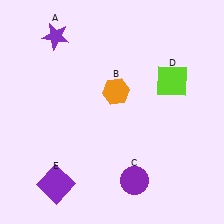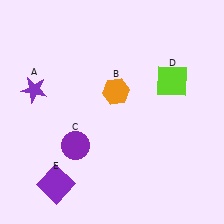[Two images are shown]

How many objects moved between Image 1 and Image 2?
2 objects moved between the two images.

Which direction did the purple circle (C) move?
The purple circle (C) moved left.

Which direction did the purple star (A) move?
The purple star (A) moved down.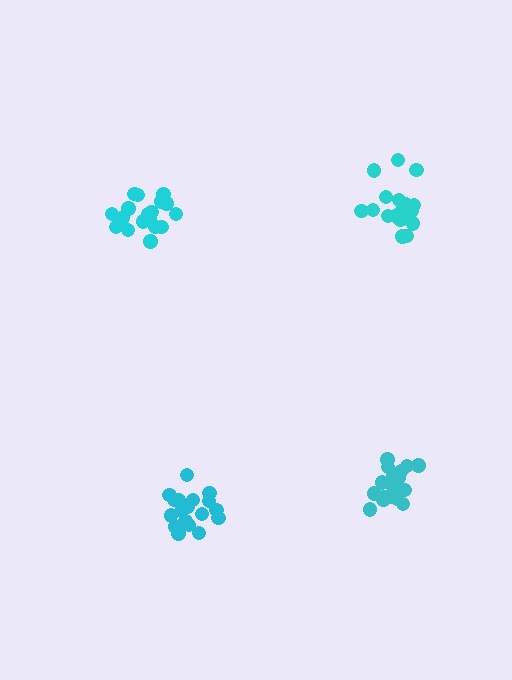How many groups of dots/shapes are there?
There are 4 groups.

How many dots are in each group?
Group 1: 18 dots, Group 2: 18 dots, Group 3: 18 dots, Group 4: 19 dots (73 total).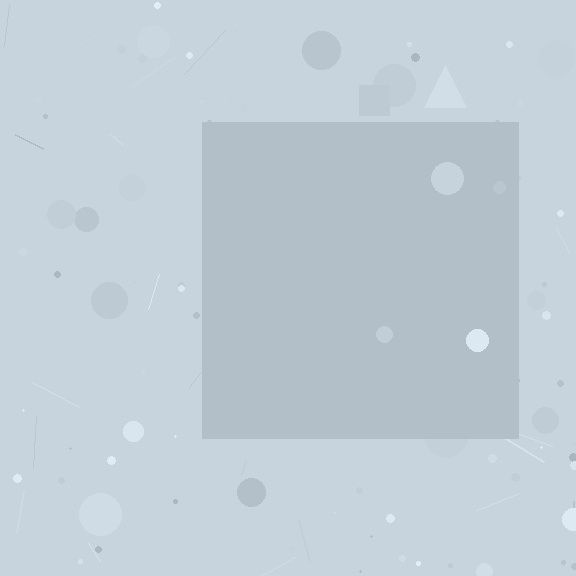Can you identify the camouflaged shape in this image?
The camouflaged shape is a square.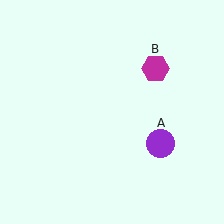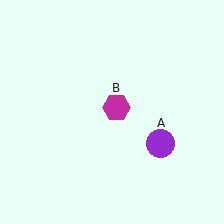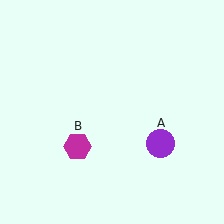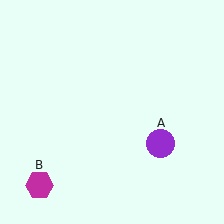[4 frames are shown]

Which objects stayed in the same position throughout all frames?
Purple circle (object A) remained stationary.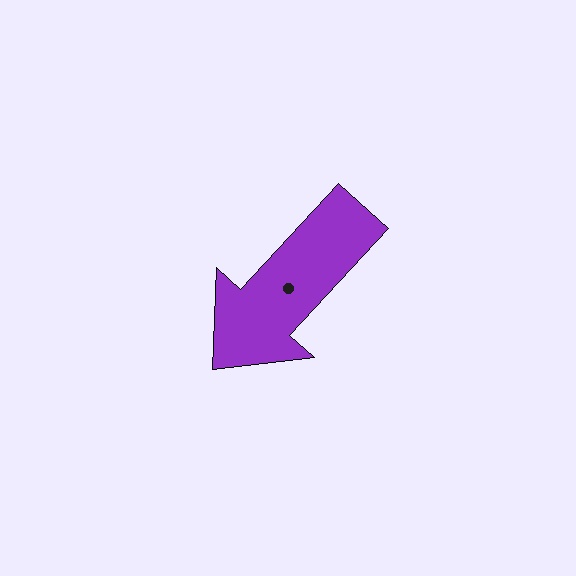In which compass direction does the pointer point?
Southwest.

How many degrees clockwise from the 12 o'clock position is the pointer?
Approximately 223 degrees.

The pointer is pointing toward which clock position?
Roughly 7 o'clock.